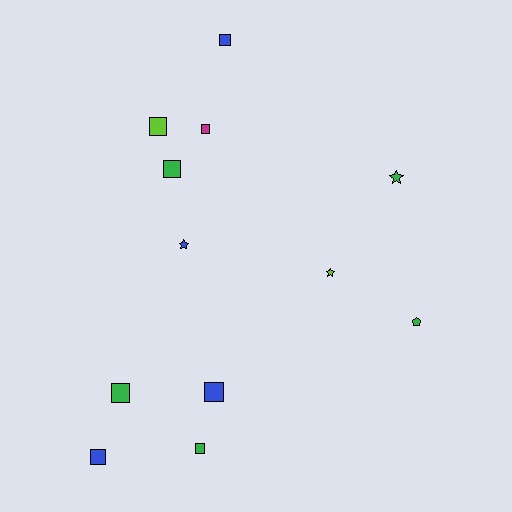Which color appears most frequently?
Green, with 5 objects.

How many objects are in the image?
There are 12 objects.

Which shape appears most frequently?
Square, with 8 objects.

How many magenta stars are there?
There are no magenta stars.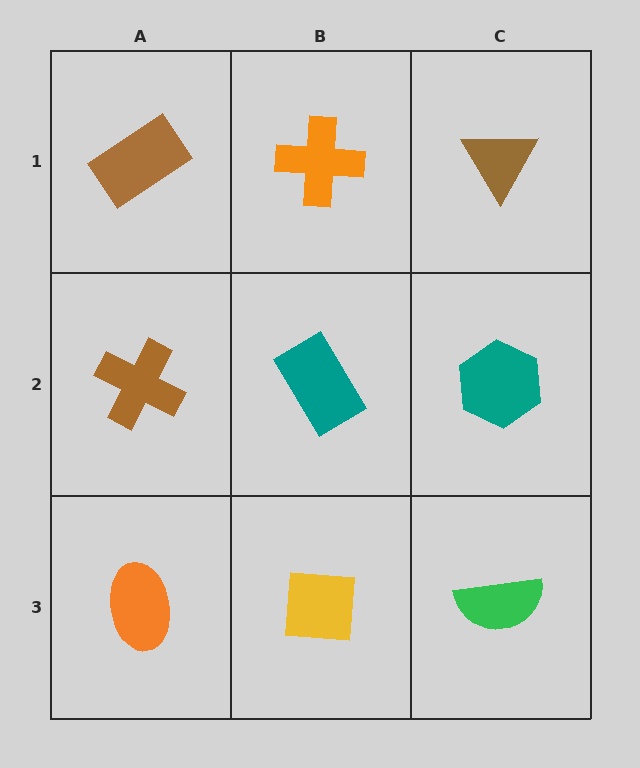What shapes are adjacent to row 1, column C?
A teal hexagon (row 2, column C), an orange cross (row 1, column B).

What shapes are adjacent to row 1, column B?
A teal rectangle (row 2, column B), a brown rectangle (row 1, column A), a brown triangle (row 1, column C).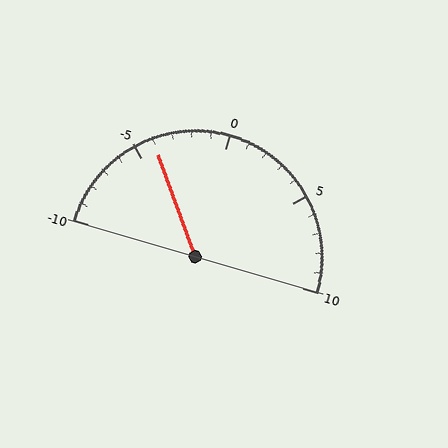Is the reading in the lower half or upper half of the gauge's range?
The reading is in the lower half of the range (-10 to 10).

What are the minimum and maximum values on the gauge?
The gauge ranges from -10 to 10.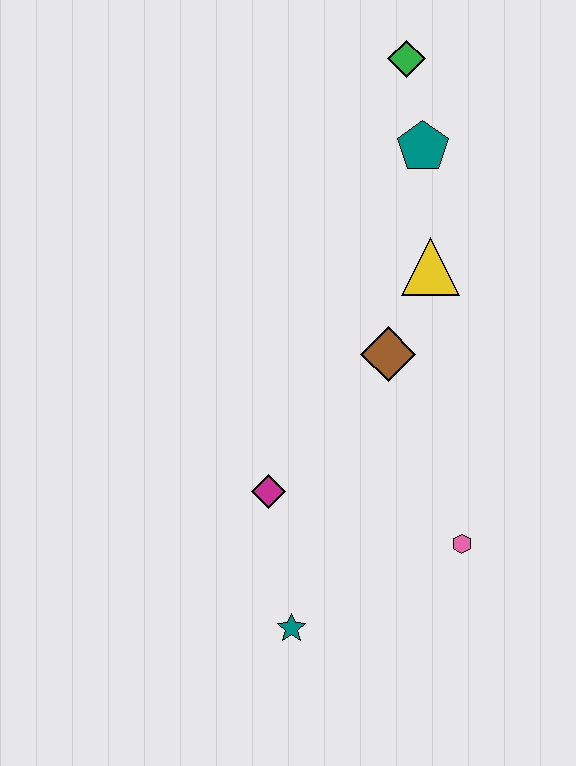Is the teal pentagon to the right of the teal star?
Yes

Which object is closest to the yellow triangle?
The brown diamond is closest to the yellow triangle.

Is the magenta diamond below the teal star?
No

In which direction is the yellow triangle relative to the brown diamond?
The yellow triangle is above the brown diamond.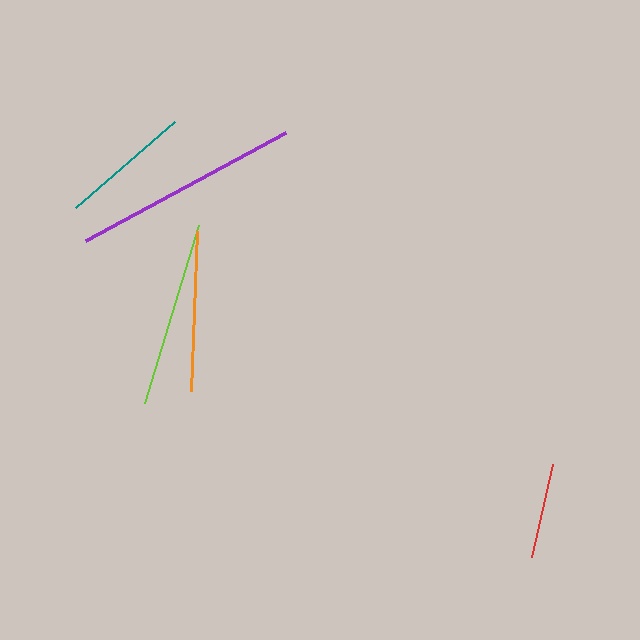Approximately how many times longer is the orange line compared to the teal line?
The orange line is approximately 1.2 times the length of the teal line.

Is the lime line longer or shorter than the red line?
The lime line is longer than the red line.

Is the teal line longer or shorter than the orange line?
The orange line is longer than the teal line.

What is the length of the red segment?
The red segment is approximately 95 pixels long.